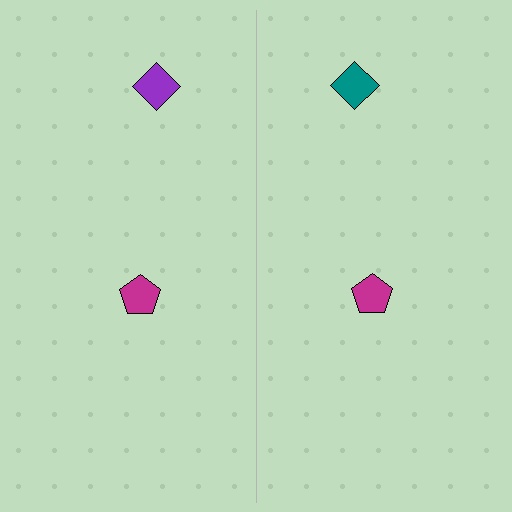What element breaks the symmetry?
The teal diamond on the right side breaks the symmetry — its mirror counterpart is purple.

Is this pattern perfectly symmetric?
No, the pattern is not perfectly symmetric. The teal diamond on the right side breaks the symmetry — its mirror counterpart is purple.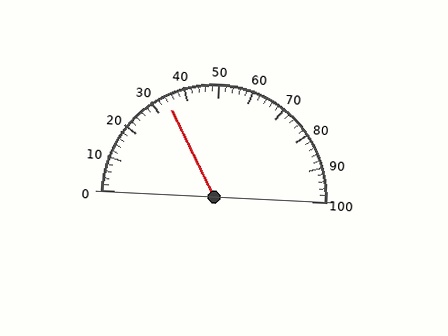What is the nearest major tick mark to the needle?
The nearest major tick mark is 30.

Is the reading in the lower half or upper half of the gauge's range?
The reading is in the lower half of the range (0 to 100).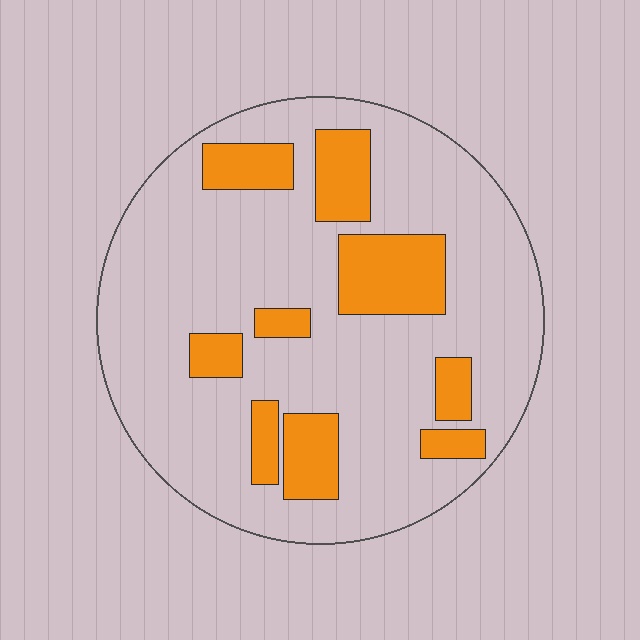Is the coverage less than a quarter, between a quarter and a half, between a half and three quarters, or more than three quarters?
Less than a quarter.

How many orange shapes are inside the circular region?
9.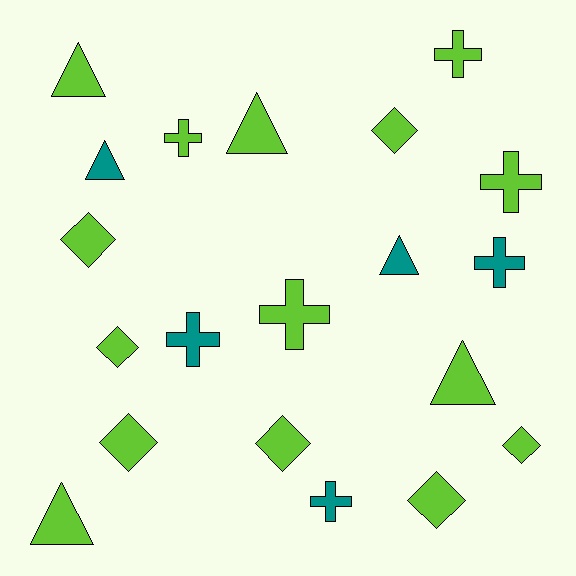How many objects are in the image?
There are 20 objects.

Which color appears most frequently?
Lime, with 15 objects.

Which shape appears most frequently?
Cross, with 7 objects.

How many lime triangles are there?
There are 4 lime triangles.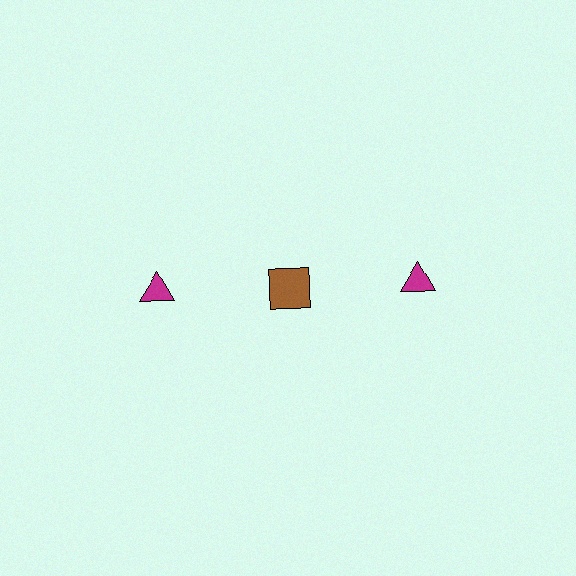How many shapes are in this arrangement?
There are 3 shapes arranged in a grid pattern.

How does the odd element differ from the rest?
It differs in both color (brown instead of magenta) and shape (square instead of triangle).